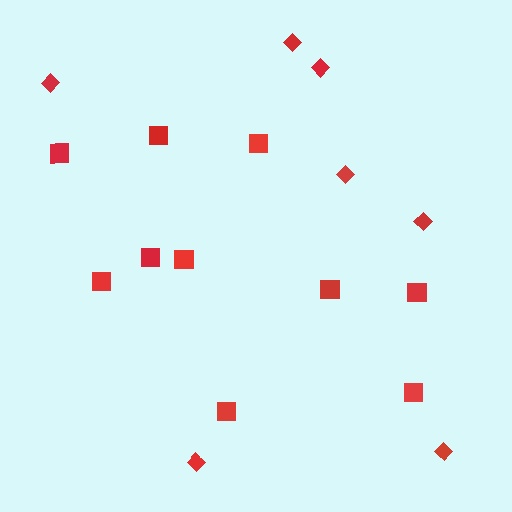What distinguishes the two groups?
There are 2 groups: one group of squares (10) and one group of diamonds (7).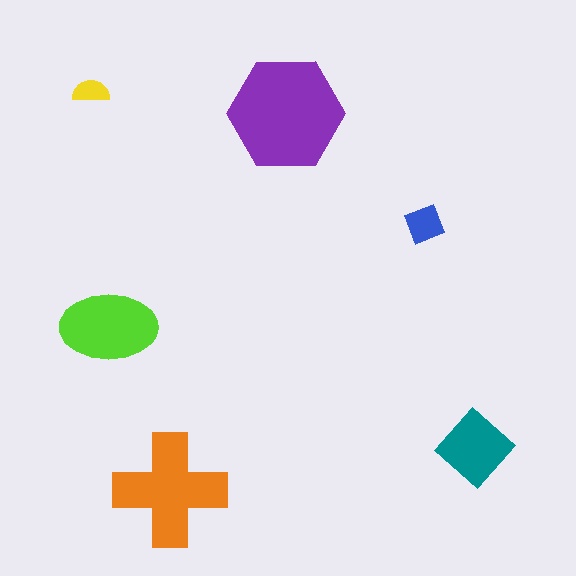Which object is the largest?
The purple hexagon.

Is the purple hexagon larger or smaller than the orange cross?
Larger.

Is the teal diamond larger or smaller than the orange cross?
Smaller.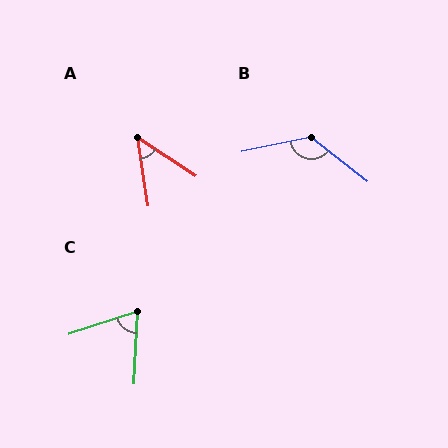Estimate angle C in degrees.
Approximately 69 degrees.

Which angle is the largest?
B, at approximately 130 degrees.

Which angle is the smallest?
A, at approximately 48 degrees.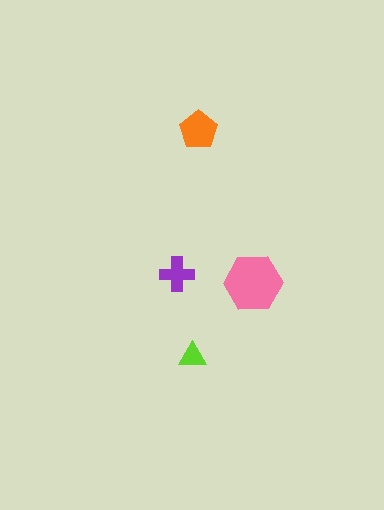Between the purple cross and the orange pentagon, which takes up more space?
The orange pentagon.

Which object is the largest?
The pink hexagon.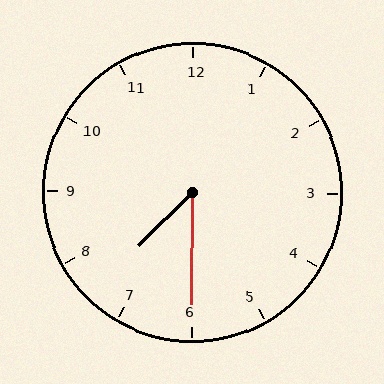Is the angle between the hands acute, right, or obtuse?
It is acute.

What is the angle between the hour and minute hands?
Approximately 45 degrees.